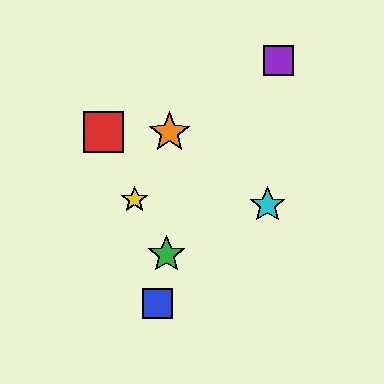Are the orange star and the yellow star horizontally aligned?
No, the orange star is at y≈132 and the yellow star is at y≈200.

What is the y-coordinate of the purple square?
The purple square is at y≈60.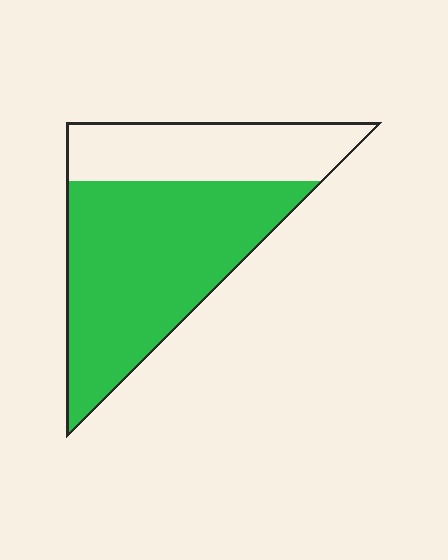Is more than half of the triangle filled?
Yes.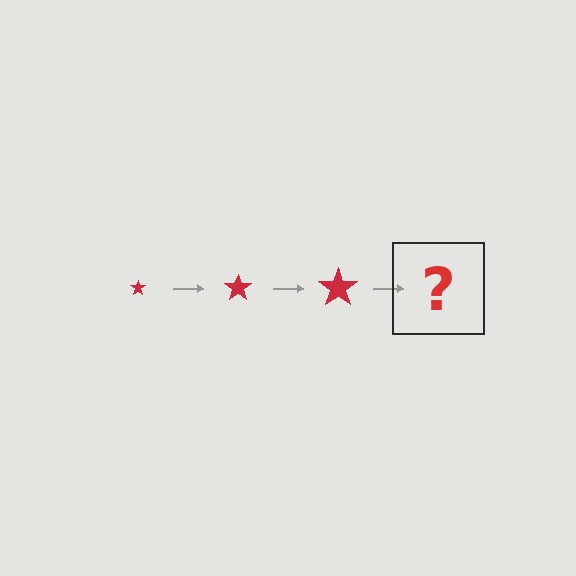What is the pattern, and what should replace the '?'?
The pattern is that the star gets progressively larger each step. The '?' should be a red star, larger than the previous one.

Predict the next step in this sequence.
The next step is a red star, larger than the previous one.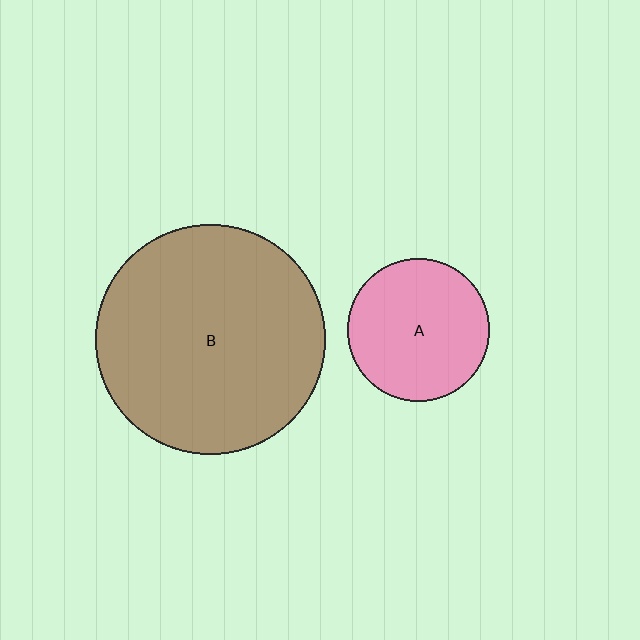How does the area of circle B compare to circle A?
Approximately 2.6 times.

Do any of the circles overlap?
No, none of the circles overlap.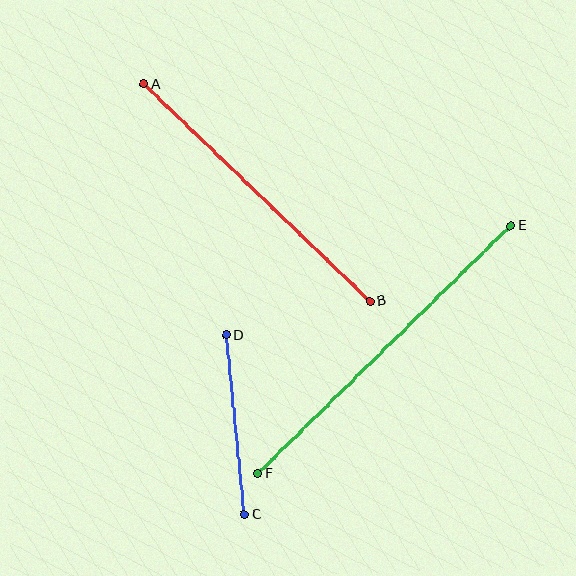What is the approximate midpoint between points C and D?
The midpoint is at approximately (235, 425) pixels.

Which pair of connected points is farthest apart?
Points E and F are farthest apart.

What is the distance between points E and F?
The distance is approximately 354 pixels.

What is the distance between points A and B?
The distance is approximately 313 pixels.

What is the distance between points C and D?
The distance is approximately 181 pixels.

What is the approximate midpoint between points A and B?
The midpoint is at approximately (257, 193) pixels.